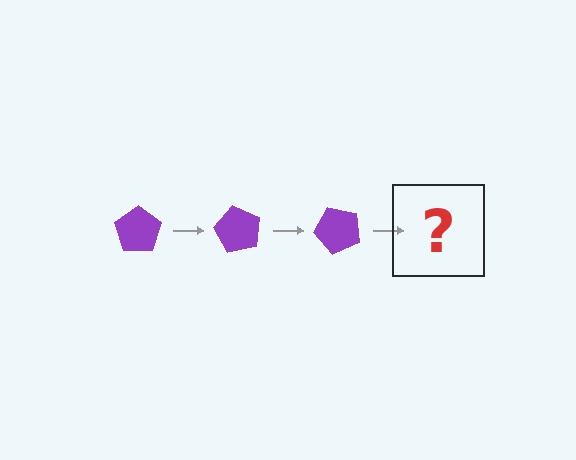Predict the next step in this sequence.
The next step is a purple pentagon rotated 180 degrees.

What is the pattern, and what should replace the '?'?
The pattern is that the pentagon rotates 60 degrees each step. The '?' should be a purple pentagon rotated 180 degrees.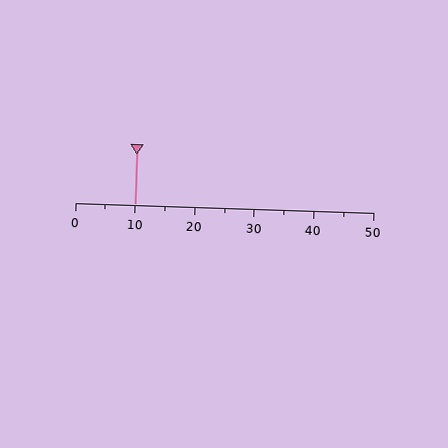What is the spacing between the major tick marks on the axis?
The major ticks are spaced 10 apart.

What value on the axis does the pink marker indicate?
The marker indicates approximately 10.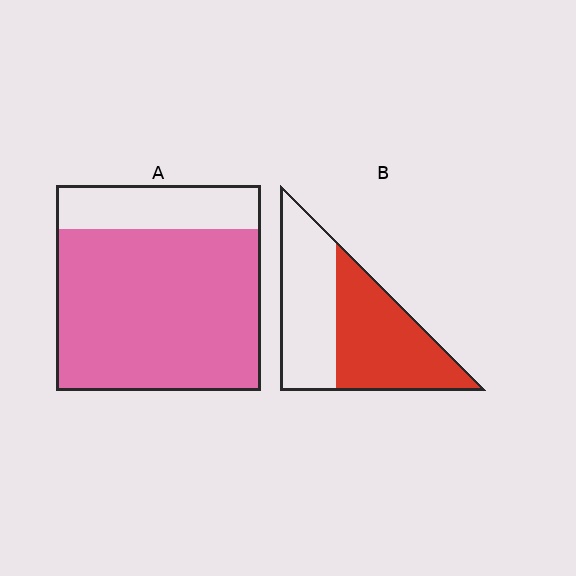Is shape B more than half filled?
Roughly half.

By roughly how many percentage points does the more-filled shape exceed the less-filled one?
By roughly 25 percentage points (A over B).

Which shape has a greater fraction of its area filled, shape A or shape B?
Shape A.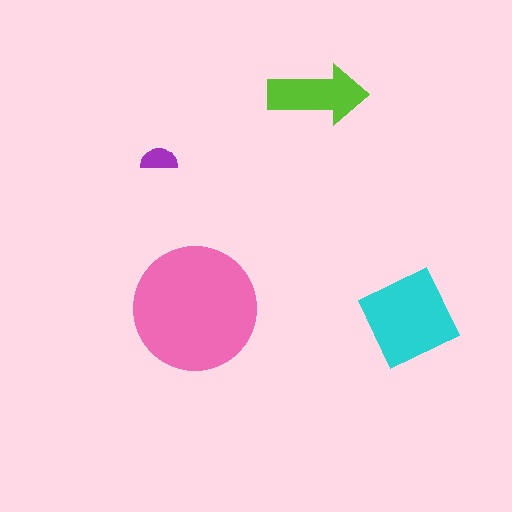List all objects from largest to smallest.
The pink circle, the cyan diamond, the lime arrow, the purple semicircle.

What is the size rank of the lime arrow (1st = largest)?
3rd.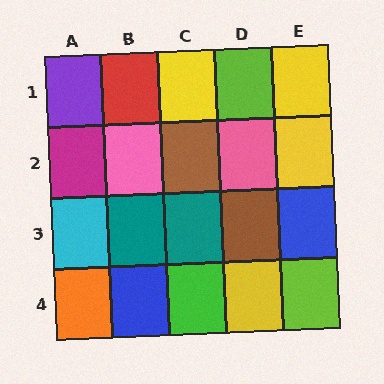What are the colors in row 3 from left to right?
Cyan, teal, teal, brown, blue.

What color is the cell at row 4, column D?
Yellow.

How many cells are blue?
2 cells are blue.